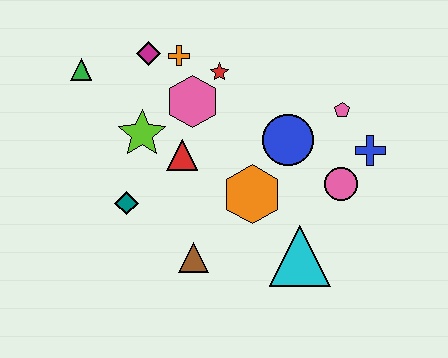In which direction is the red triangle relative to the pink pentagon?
The red triangle is to the left of the pink pentagon.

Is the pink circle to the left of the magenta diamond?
No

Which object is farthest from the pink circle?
The green triangle is farthest from the pink circle.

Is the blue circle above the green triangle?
No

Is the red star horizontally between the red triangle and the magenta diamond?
No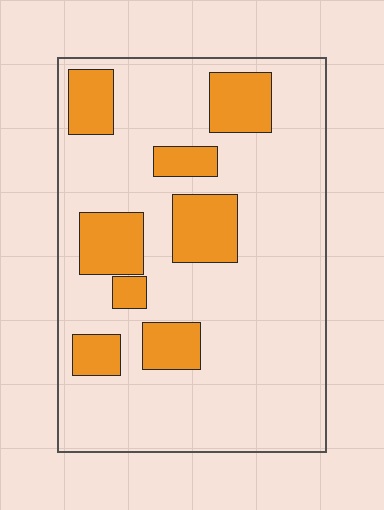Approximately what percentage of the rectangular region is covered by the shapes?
Approximately 20%.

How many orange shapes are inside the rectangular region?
8.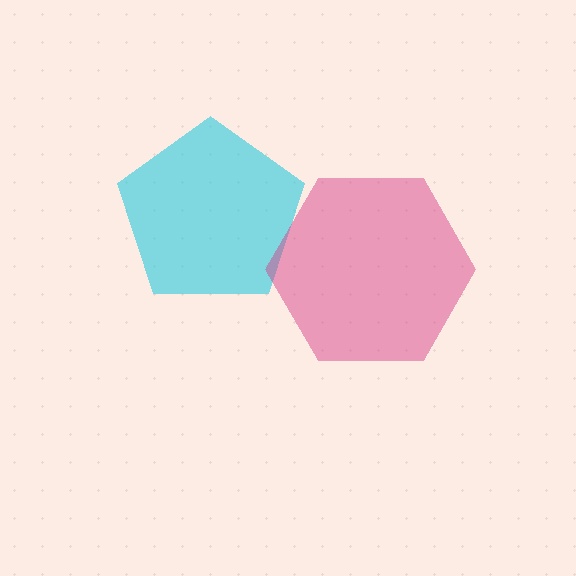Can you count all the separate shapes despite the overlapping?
Yes, there are 2 separate shapes.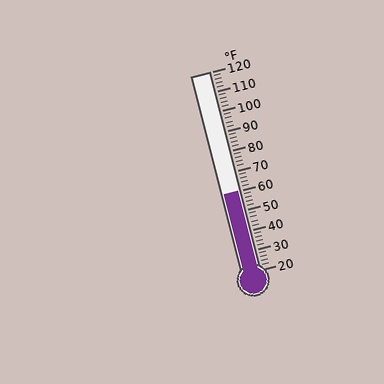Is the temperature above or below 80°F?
The temperature is below 80°F.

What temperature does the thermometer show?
The thermometer shows approximately 60°F.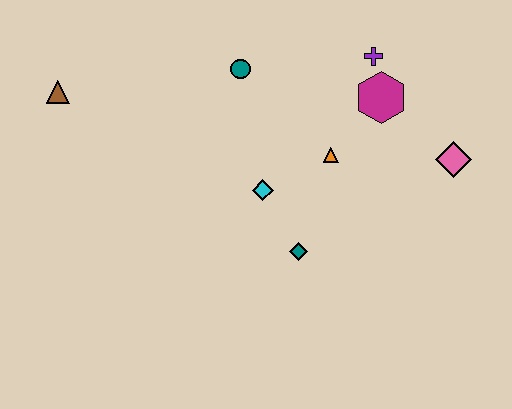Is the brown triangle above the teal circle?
No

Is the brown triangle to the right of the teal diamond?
No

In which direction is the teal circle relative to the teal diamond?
The teal circle is above the teal diamond.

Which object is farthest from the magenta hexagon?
The brown triangle is farthest from the magenta hexagon.